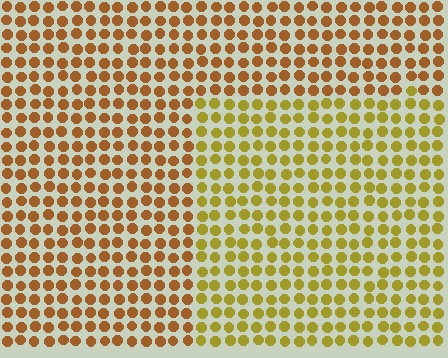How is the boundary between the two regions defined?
The boundary is defined purely by a slight shift in hue (about 29 degrees). Spacing, size, and orientation are identical on both sides.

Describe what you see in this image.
The image is filled with small brown elements in a uniform arrangement. A rectangle-shaped region is visible where the elements are tinted to a slightly different hue, forming a subtle color boundary.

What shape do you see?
I see a rectangle.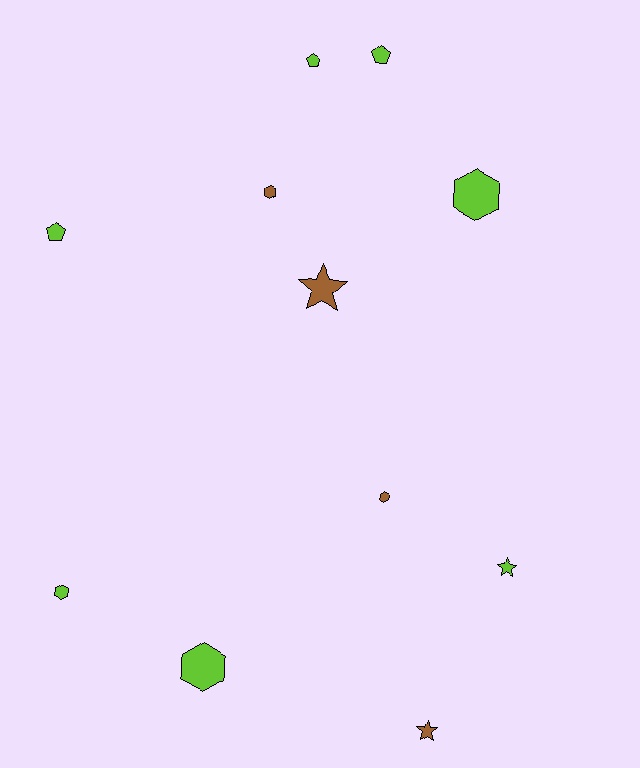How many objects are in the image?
There are 11 objects.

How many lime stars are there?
There is 1 lime star.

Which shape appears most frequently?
Hexagon, with 5 objects.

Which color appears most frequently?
Lime, with 7 objects.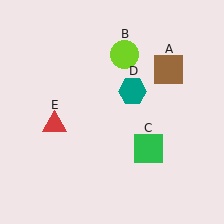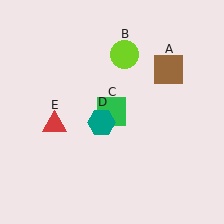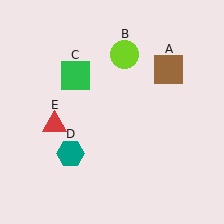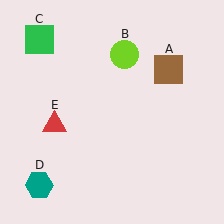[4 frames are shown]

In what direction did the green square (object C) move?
The green square (object C) moved up and to the left.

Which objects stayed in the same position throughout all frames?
Brown square (object A) and lime circle (object B) and red triangle (object E) remained stationary.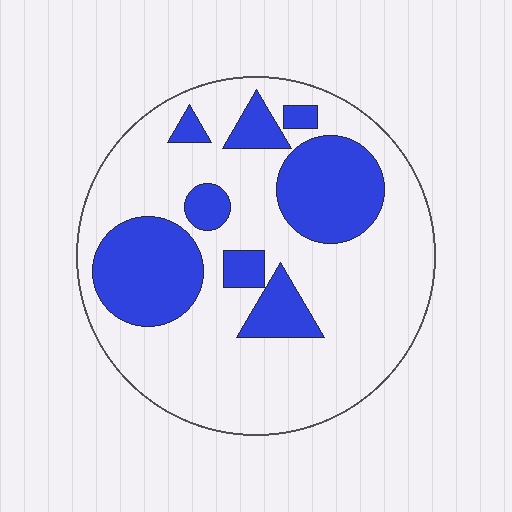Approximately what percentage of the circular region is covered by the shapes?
Approximately 30%.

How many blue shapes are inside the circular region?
8.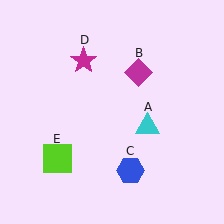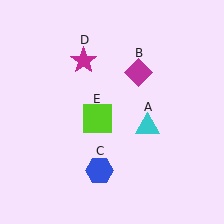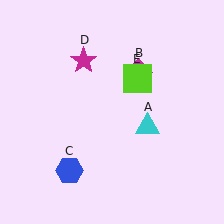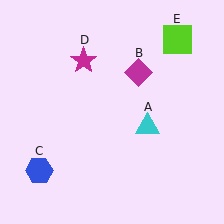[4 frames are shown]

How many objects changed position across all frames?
2 objects changed position: blue hexagon (object C), lime square (object E).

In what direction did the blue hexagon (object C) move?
The blue hexagon (object C) moved left.